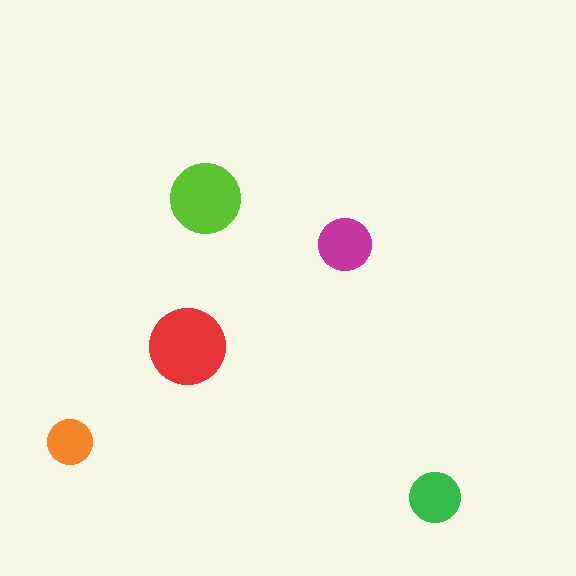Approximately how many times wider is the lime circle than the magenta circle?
About 1.5 times wider.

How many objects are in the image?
There are 5 objects in the image.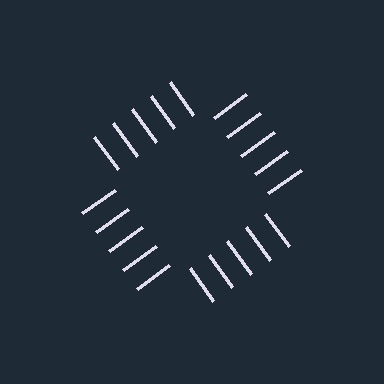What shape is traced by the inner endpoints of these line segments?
An illusory square — the line segments terminate on its edges but no continuous stroke is drawn.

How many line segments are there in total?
20 — 5 along each of the 4 edges.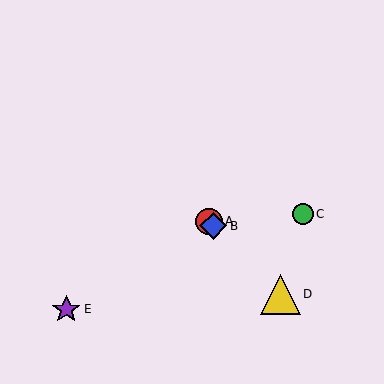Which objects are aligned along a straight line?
Objects A, B, D are aligned along a straight line.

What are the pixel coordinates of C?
Object C is at (303, 214).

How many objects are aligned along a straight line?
3 objects (A, B, D) are aligned along a straight line.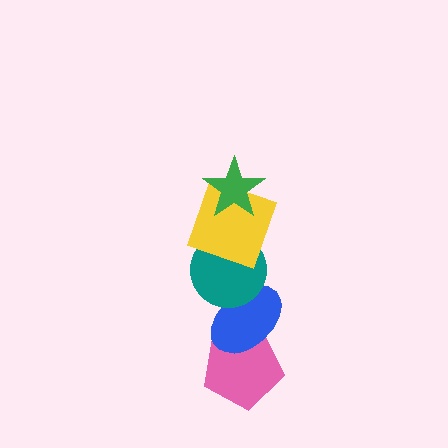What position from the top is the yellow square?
The yellow square is 2nd from the top.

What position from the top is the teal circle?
The teal circle is 3rd from the top.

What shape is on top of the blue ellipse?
The teal circle is on top of the blue ellipse.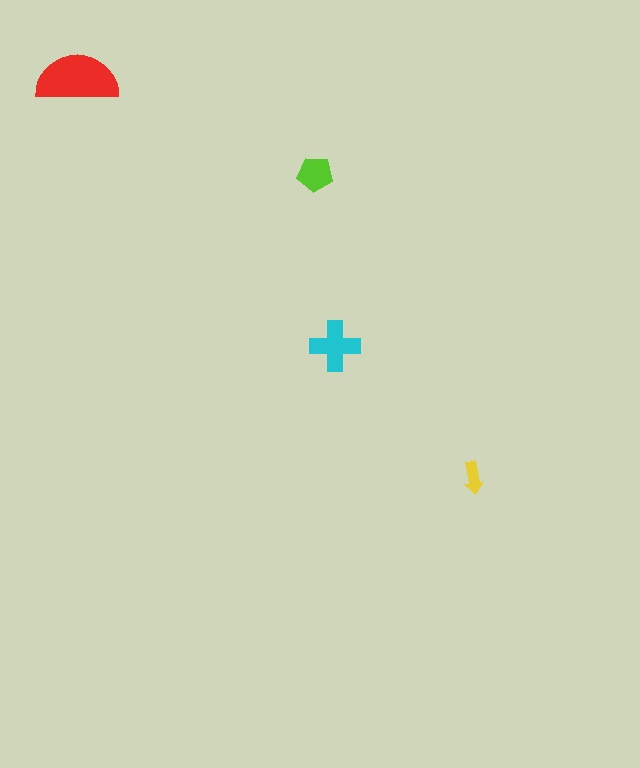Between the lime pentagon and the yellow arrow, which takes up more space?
The lime pentagon.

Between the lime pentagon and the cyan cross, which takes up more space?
The cyan cross.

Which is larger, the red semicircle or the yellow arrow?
The red semicircle.